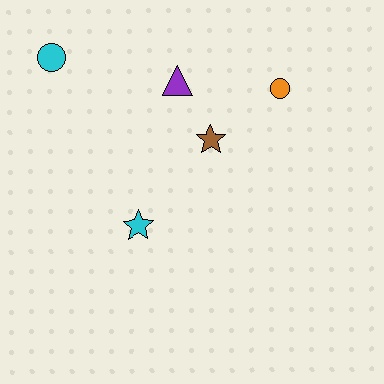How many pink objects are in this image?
There are no pink objects.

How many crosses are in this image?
There are no crosses.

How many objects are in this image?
There are 5 objects.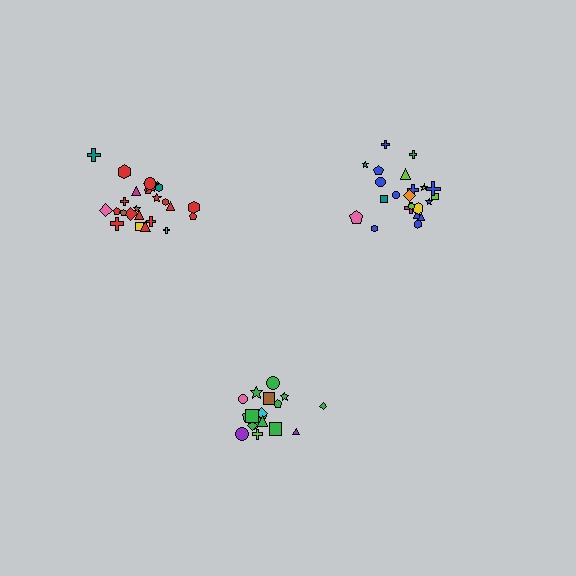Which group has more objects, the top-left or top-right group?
The top-left group.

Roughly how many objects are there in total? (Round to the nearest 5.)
Roughly 65 objects in total.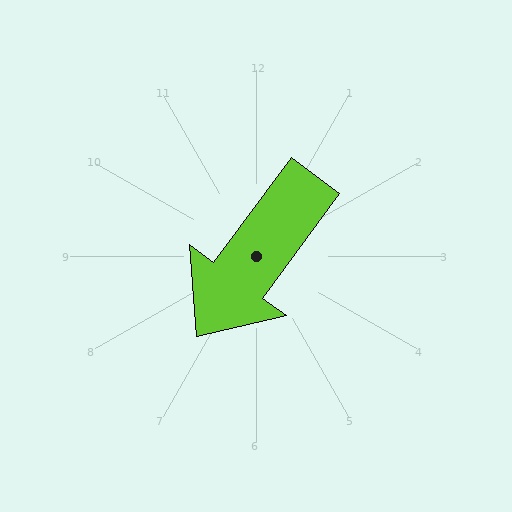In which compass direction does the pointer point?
Southwest.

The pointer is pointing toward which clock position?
Roughly 7 o'clock.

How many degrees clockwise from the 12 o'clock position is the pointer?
Approximately 216 degrees.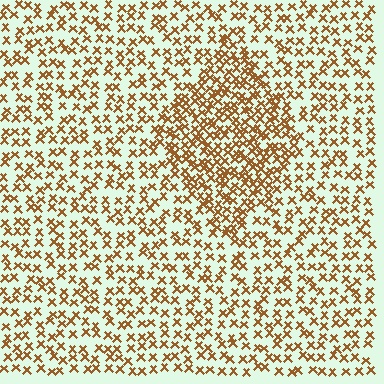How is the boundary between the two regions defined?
The boundary is defined by a change in element density (approximately 1.9x ratio). All elements are the same color, size, and shape.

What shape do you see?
I see a diamond.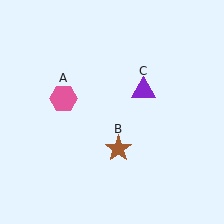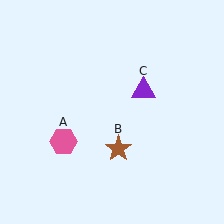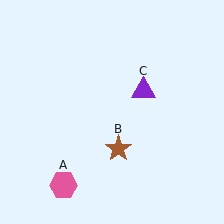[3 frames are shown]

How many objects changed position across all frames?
1 object changed position: pink hexagon (object A).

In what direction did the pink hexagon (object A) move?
The pink hexagon (object A) moved down.